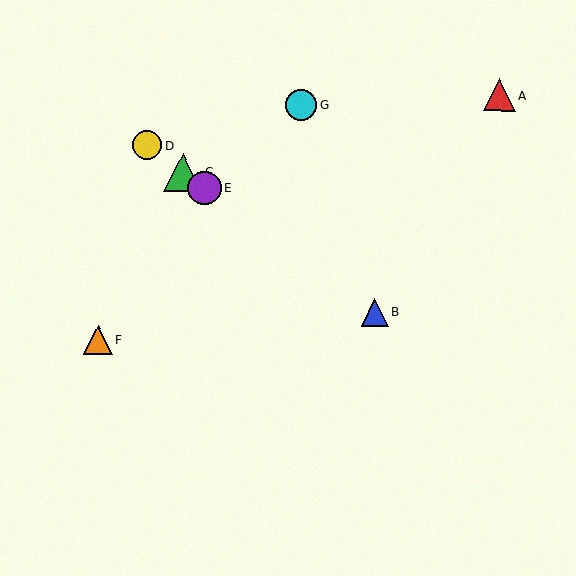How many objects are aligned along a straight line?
4 objects (B, C, D, E) are aligned along a straight line.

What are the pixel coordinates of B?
Object B is at (374, 312).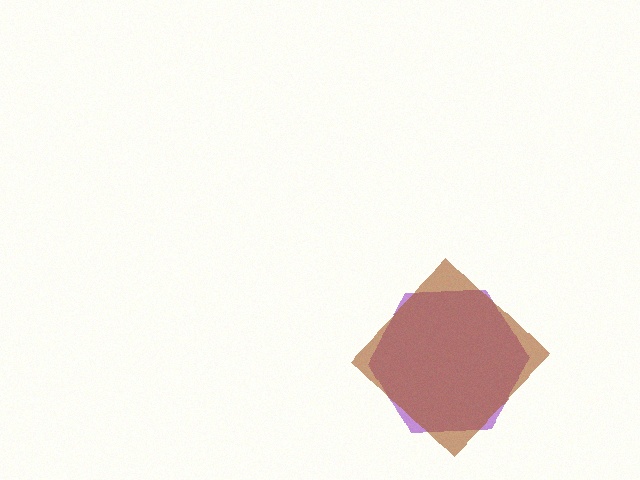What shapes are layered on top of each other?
The layered shapes are: a purple hexagon, a brown diamond.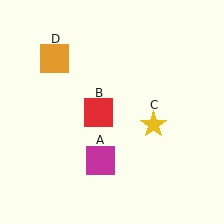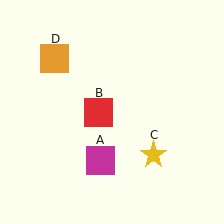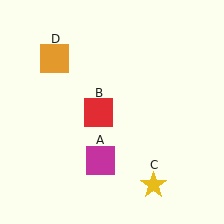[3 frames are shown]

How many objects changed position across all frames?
1 object changed position: yellow star (object C).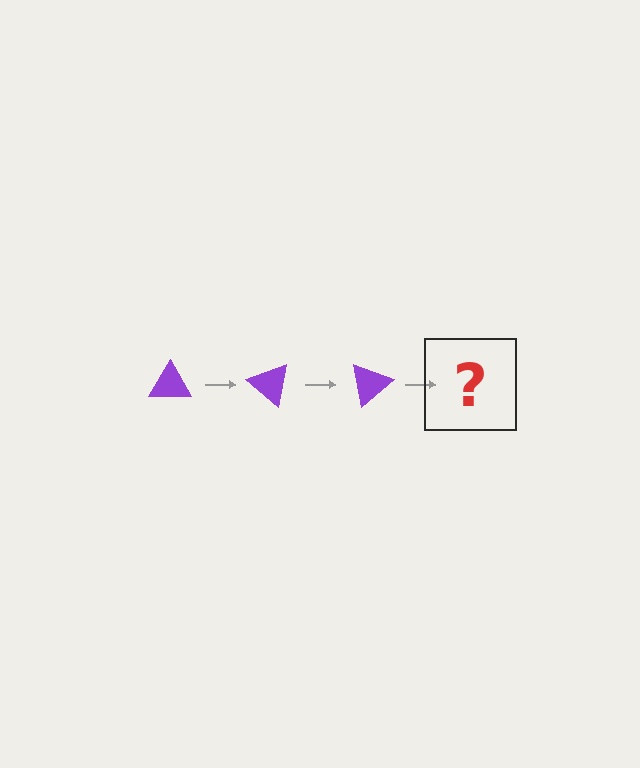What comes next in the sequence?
The next element should be a purple triangle rotated 120 degrees.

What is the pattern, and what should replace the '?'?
The pattern is that the triangle rotates 40 degrees each step. The '?' should be a purple triangle rotated 120 degrees.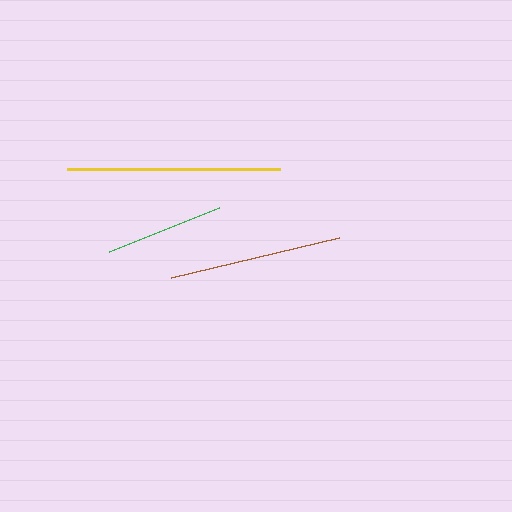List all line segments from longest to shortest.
From longest to shortest: yellow, brown, green.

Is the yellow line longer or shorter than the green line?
The yellow line is longer than the green line.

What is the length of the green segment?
The green segment is approximately 119 pixels long.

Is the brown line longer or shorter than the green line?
The brown line is longer than the green line.